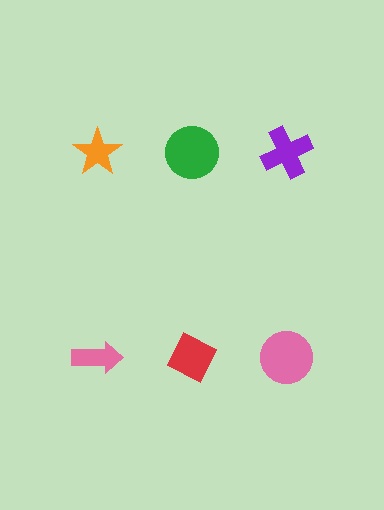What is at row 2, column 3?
A pink circle.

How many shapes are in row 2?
3 shapes.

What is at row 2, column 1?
A pink arrow.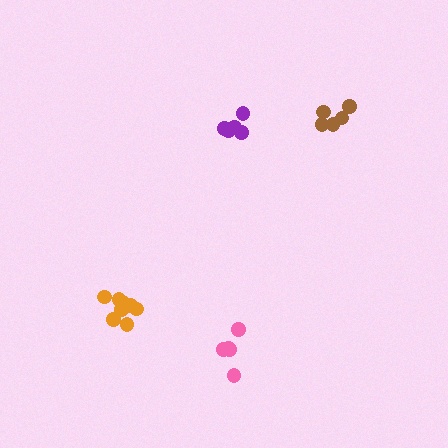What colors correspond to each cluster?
The clusters are colored: brown, orange, pink, purple.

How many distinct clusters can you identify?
There are 4 distinct clusters.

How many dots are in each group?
Group 1: 5 dots, Group 2: 9 dots, Group 3: 5 dots, Group 4: 5 dots (24 total).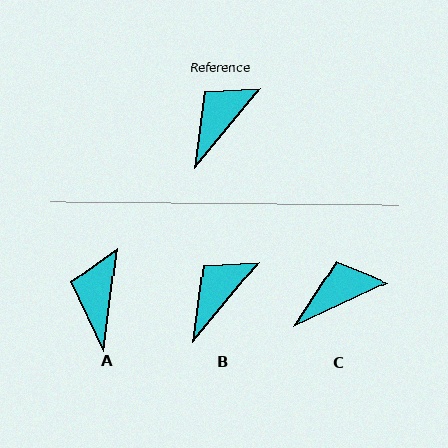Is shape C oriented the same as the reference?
No, it is off by about 26 degrees.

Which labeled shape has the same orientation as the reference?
B.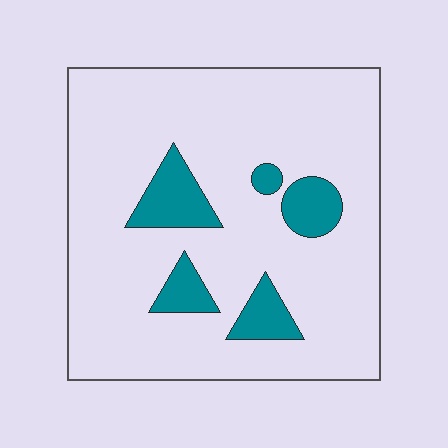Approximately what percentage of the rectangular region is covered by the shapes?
Approximately 15%.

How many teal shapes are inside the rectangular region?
5.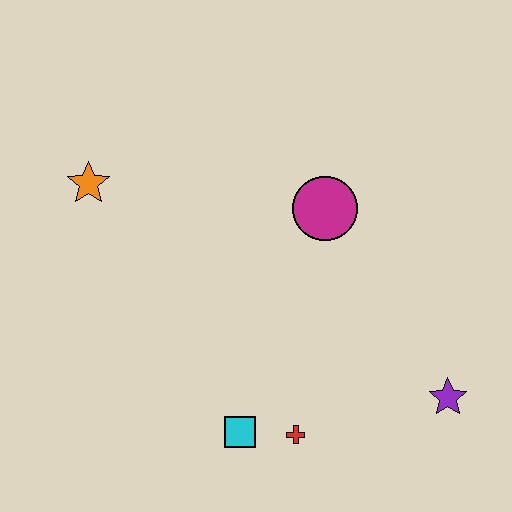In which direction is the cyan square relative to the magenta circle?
The cyan square is below the magenta circle.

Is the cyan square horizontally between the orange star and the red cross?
Yes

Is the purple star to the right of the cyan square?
Yes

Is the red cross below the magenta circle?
Yes